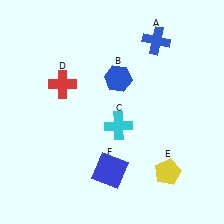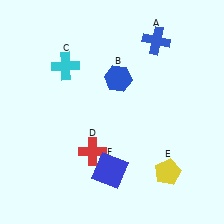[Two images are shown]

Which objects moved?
The objects that moved are: the cyan cross (C), the red cross (D).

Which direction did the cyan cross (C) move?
The cyan cross (C) moved up.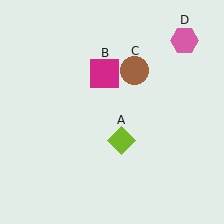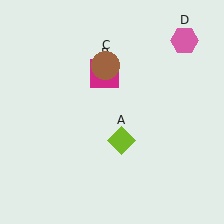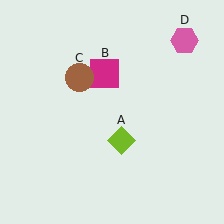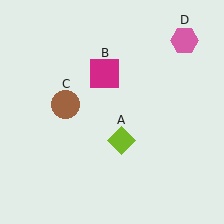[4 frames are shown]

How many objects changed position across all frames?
1 object changed position: brown circle (object C).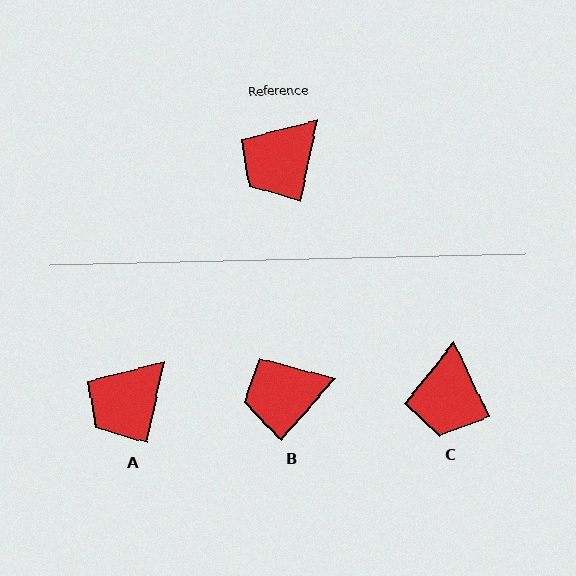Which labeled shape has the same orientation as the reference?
A.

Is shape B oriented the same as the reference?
No, it is off by about 29 degrees.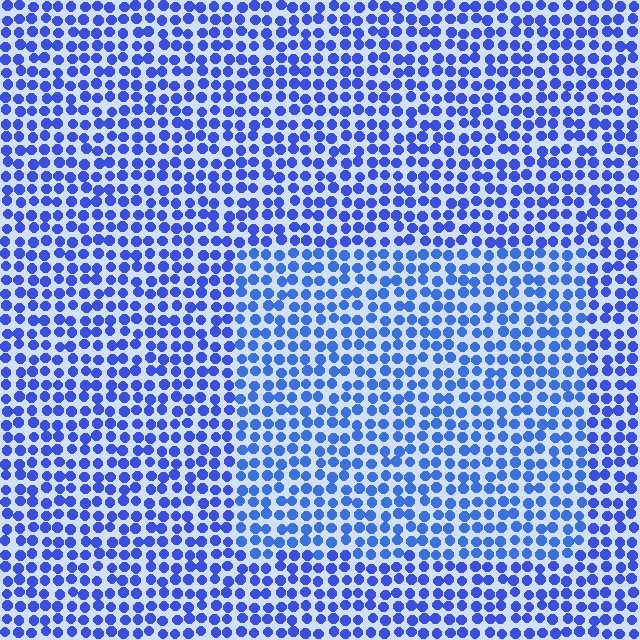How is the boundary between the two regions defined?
The boundary is defined purely by a slight shift in hue (about 13 degrees). Spacing, size, and orientation are identical on both sides.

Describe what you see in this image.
The image is filled with small blue elements in a uniform arrangement. A rectangle-shaped region is visible where the elements are tinted to a slightly different hue, forming a subtle color boundary.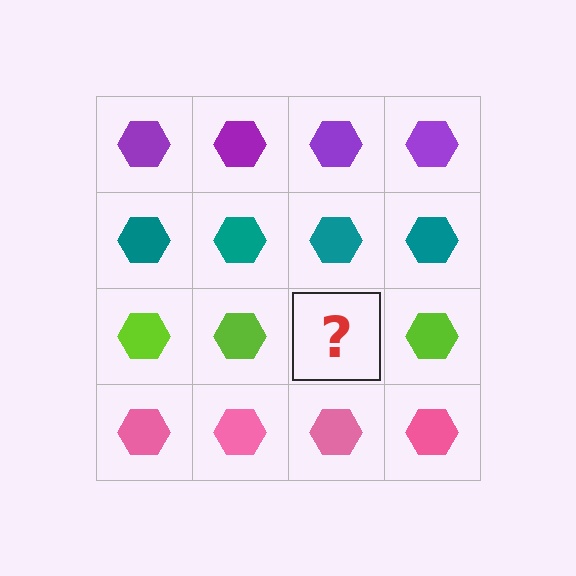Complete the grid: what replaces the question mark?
The question mark should be replaced with a lime hexagon.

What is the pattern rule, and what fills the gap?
The rule is that each row has a consistent color. The gap should be filled with a lime hexagon.